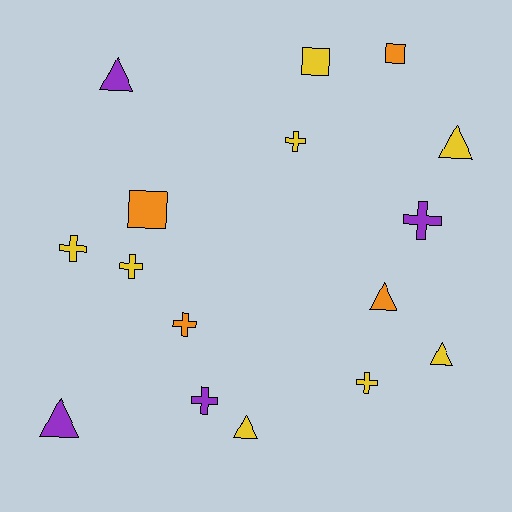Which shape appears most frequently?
Cross, with 7 objects.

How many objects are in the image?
There are 16 objects.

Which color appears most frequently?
Yellow, with 8 objects.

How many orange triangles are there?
There is 1 orange triangle.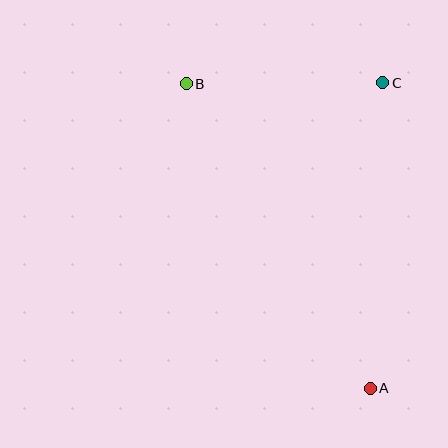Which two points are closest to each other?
Points B and C are closest to each other.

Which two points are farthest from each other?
Points A and B are farthest from each other.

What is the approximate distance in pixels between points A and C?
The distance between A and C is approximately 306 pixels.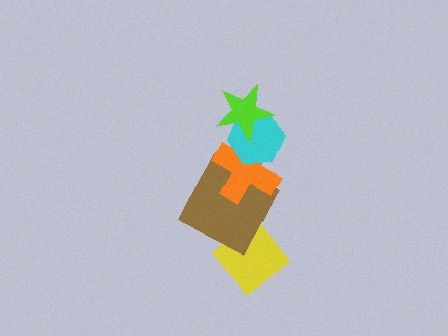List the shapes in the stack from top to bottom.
From top to bottom: the lime star, the cyan hexagon, the orange cross, the brown square, the yellow diamond.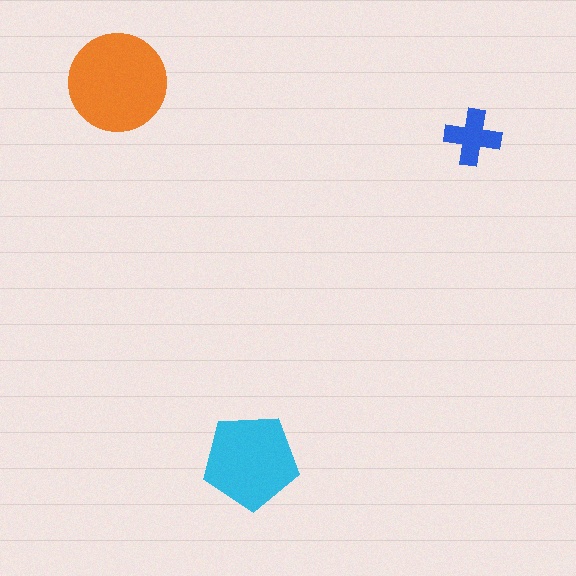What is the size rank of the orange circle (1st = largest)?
1st.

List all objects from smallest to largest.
The blue cross, the cyan pentagon, the orange circle.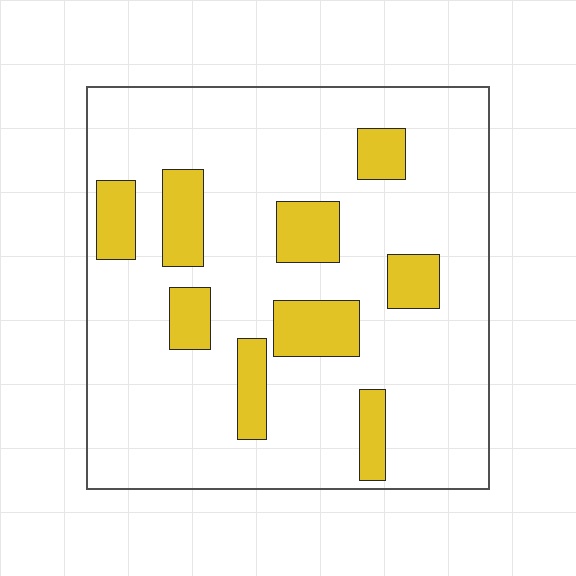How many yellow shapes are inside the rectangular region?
9.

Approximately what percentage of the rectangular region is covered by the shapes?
Approximately 20%.